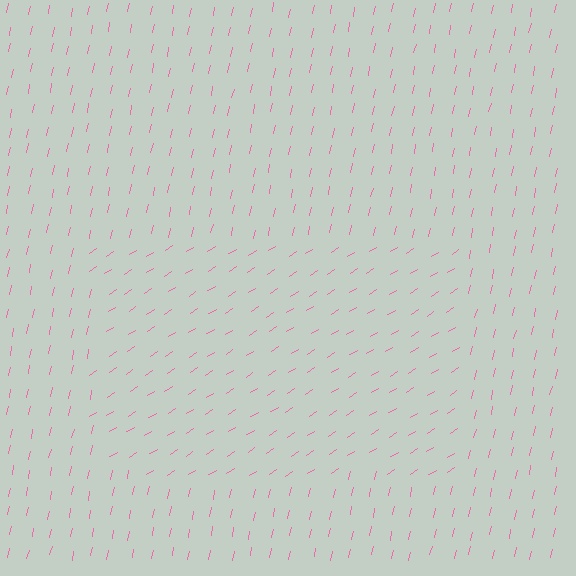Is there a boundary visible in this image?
Yes, there is a texture boundary formed by a change in line orientation.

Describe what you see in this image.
The image is filled with small pink line segments. A rectangle region in the image has lines oriented differently from the surrounding lines, creating a visible texture boundary.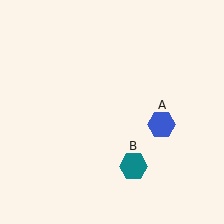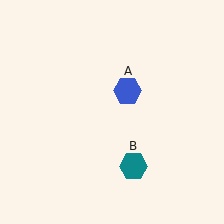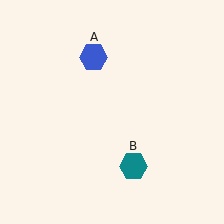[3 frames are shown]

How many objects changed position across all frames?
1 object changed position: blue hexagon (object A).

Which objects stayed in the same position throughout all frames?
Teal hexagon (object B) remained stationary.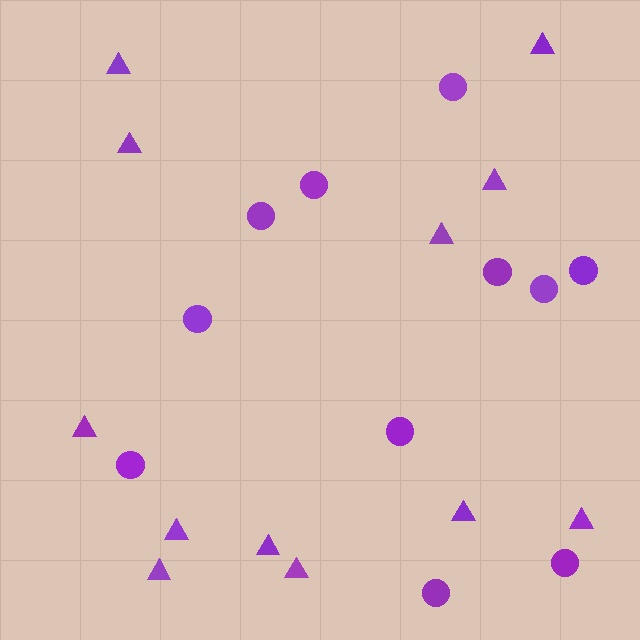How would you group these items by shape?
There are 2 groups: one group of triangles (12) and one group of circles (11).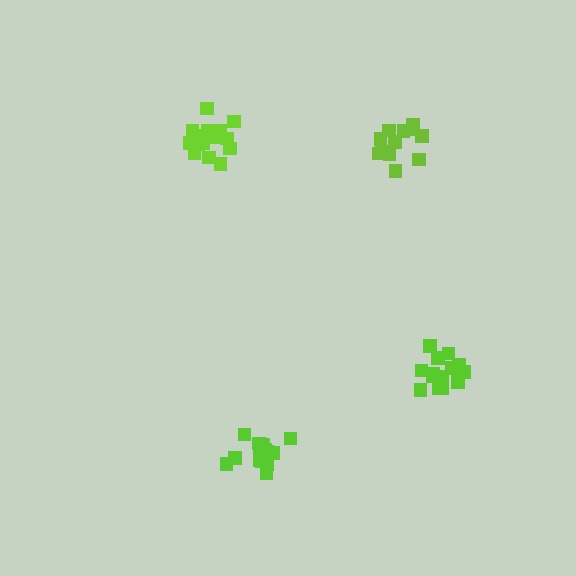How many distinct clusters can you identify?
There are 4 distinct clusters.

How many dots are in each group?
Group 1: 16 dots, Group 2: 12 dots, Group 3: 14 dots, Group 4: 14 dots (56 total).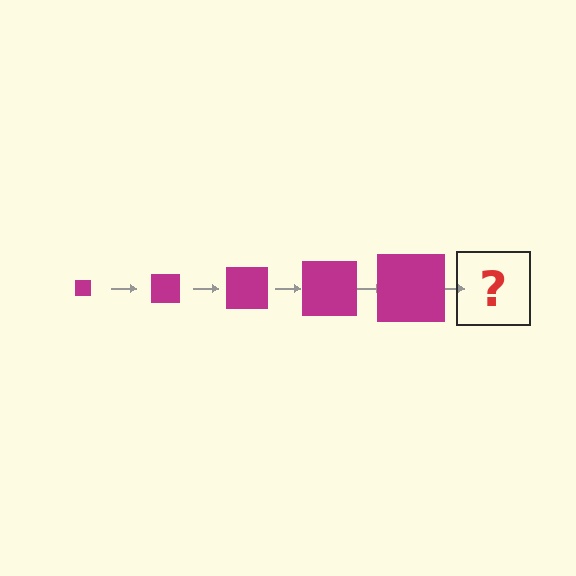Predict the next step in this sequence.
The next step is a magenta square, larger than the previous one.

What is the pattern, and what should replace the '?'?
The pattern is that the square gets progressively larger each step. The '?' should be a magenta square, larger than the previous one.